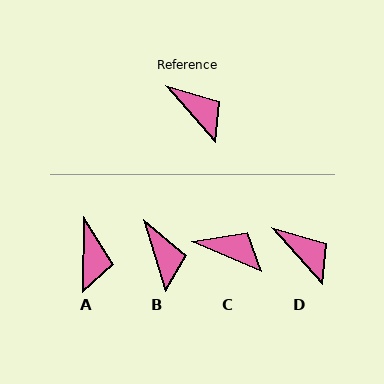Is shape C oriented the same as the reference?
No, it is off by about 25 degrees.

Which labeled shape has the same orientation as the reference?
D.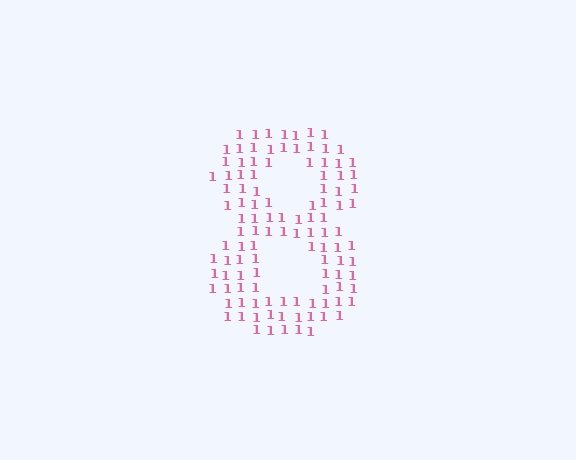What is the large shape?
The large shape is the digit 8.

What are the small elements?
The small elements are digit 1's.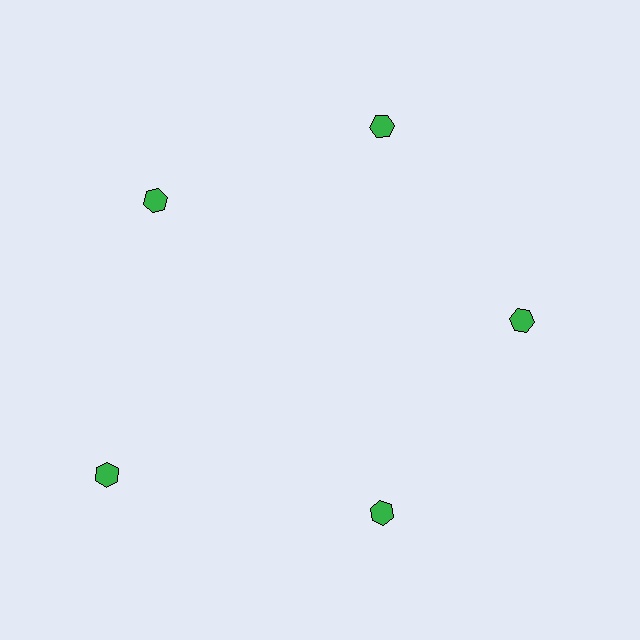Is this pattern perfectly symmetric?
No. The 5 green hexagons are arranged in a ring, but one element near the 8 o'clock position is pushed outward from the center, breaking the 5-fold rotational symmetry.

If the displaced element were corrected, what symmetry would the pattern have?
It would have 5-fold rotational symmetry — the pattern would map onto itself every 72 degrees.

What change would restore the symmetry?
The symmetry would be restored by moving it inward, back onto the ring so that all 5 hexagons sit at equal angles and equal distance from the center.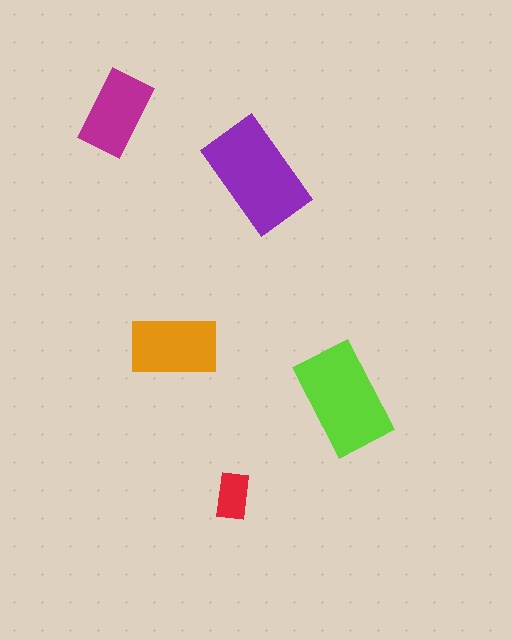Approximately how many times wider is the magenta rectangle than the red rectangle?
About 2 times wider.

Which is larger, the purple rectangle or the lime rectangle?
The purple one.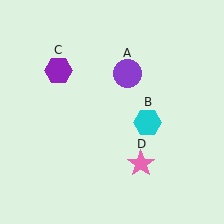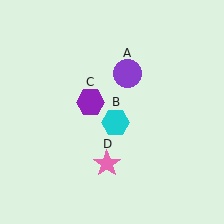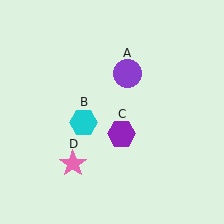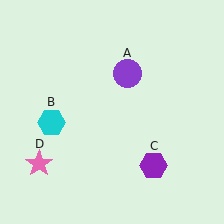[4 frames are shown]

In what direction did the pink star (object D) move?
The pink star (object D) moved left.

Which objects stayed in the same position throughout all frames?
Purple circle (object A) remained stationary.